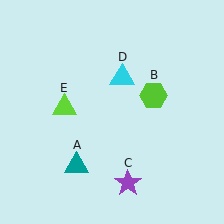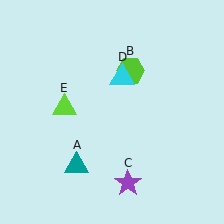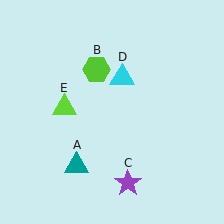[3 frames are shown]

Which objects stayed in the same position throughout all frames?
Teal triangle (object A) and purple star (object C) and cyan triangle (object D) and lime triangle (object E) remained stationary.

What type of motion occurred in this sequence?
The lime hexagon (object B) rotated counterclockwise around the center of the scene.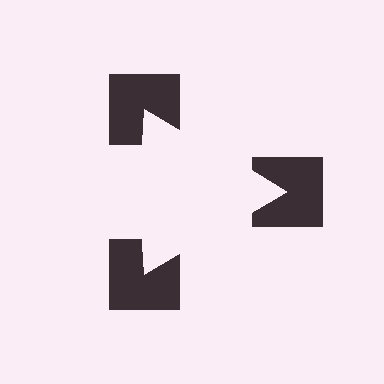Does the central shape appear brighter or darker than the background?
It typically appears slightly brighter than the background, even though no actual brightness change is drawn.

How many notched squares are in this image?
There are 3 — one at each vertex of the illusory triangle.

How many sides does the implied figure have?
3 sides.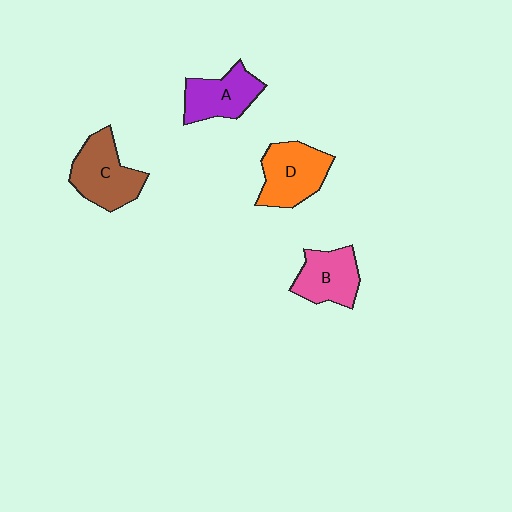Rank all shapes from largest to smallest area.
From largest to smallest: C (brown), D (orange), A (purple), B (pink).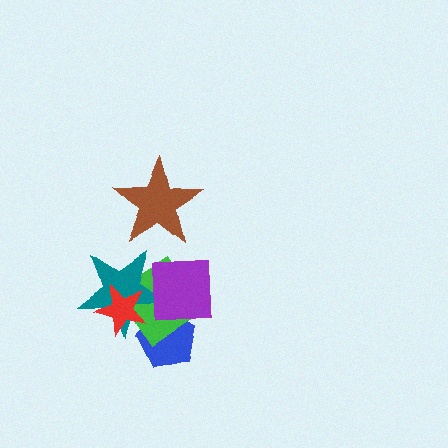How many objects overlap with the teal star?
4 objects overlap with the teal star.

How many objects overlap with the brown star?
0 objects overlap with the brown star.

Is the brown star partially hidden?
No, no other shape covers it.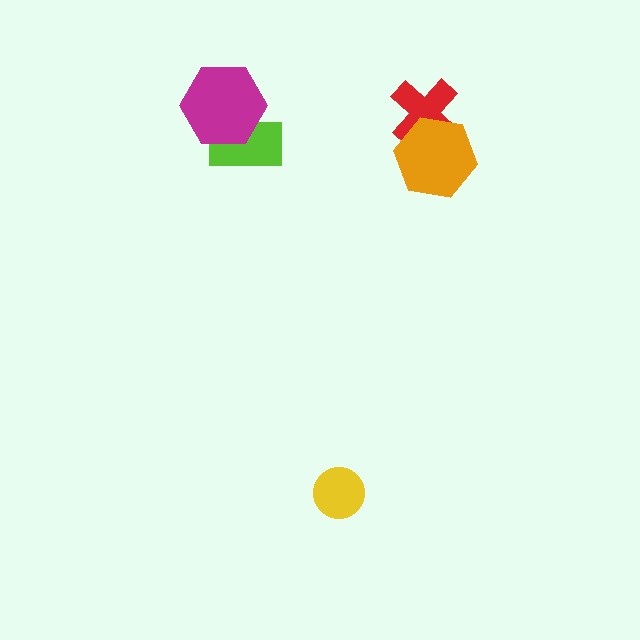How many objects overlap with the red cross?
1 object overlaps with the red cross.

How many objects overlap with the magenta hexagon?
1 object overlaps with the magenta hexagon.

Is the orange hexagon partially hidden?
No, no other shape covers it.